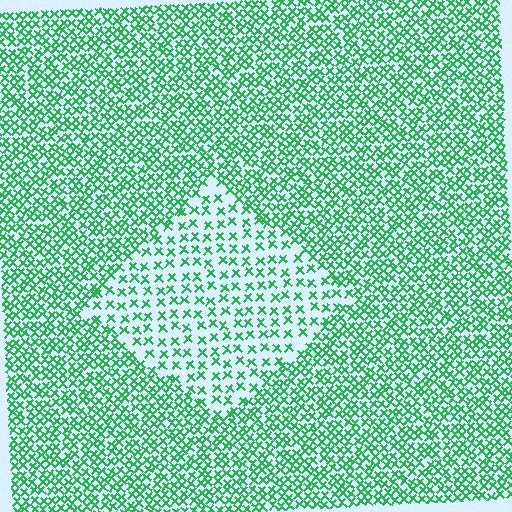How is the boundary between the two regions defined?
The boundary is defined by a change in element density (approximately 2.1x ratio). All elements are the same color, size, and shape.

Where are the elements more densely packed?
The elements are more densely packed outside the diamond boundary.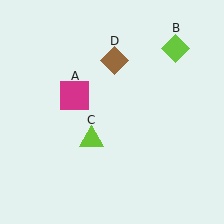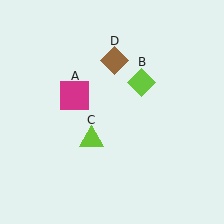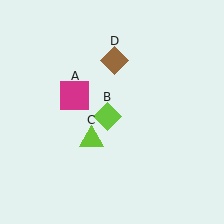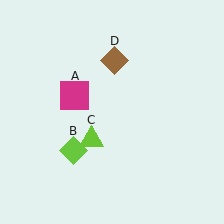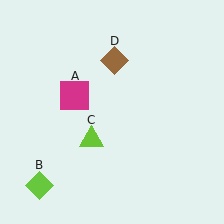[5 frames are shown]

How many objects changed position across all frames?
1 object changed position: lime diamond (object B).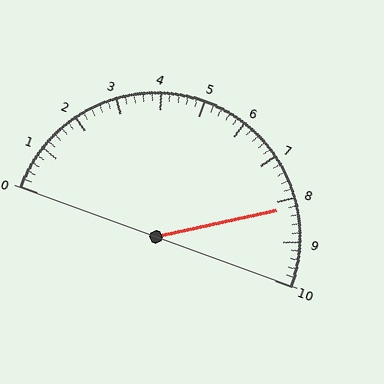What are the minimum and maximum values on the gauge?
The gauge ranges from 0 to 10.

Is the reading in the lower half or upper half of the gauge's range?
The reading is in the upper half of the range (0 to 10).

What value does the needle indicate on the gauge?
The needle indicates approximately 8.2.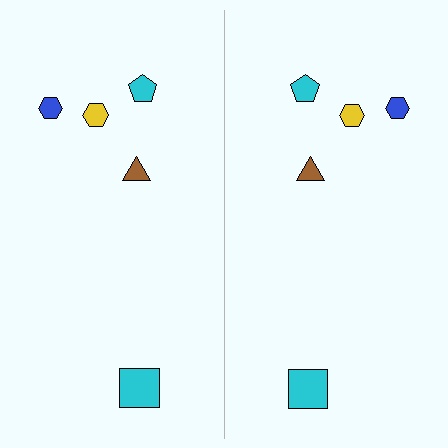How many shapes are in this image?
There are 10 shapes in this image.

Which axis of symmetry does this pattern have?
The pattern has a vertical axis of symmetry running through the center of the image.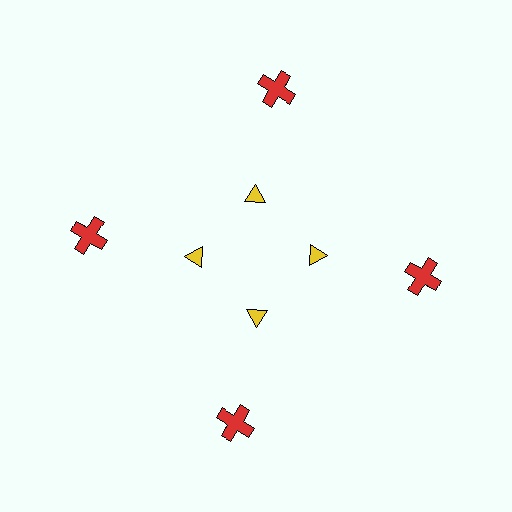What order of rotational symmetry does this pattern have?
This pattern has 4-fold rotational symmetry.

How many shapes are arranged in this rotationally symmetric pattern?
There are 8 shapes, arranged in 4 groups of 2.